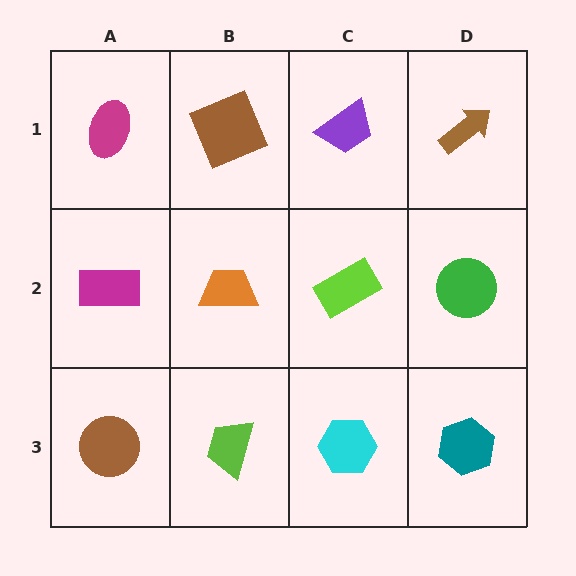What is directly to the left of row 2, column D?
A lime rectangle.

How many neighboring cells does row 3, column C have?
3.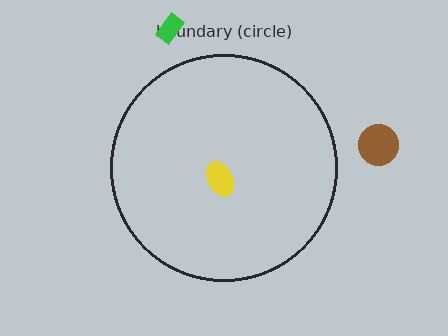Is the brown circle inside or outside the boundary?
Outside.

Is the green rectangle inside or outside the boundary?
Outside.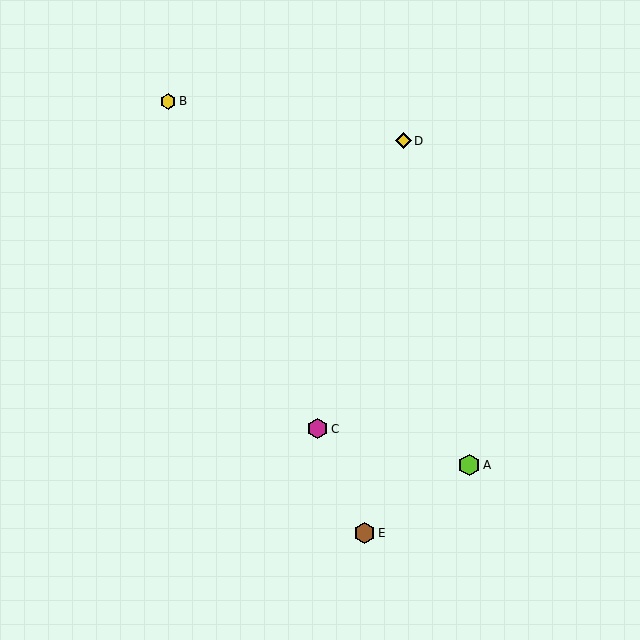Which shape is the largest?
The brown hexagon (labeled E) is the largest.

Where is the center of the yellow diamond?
The center of the yellow diamond is at (404, 141).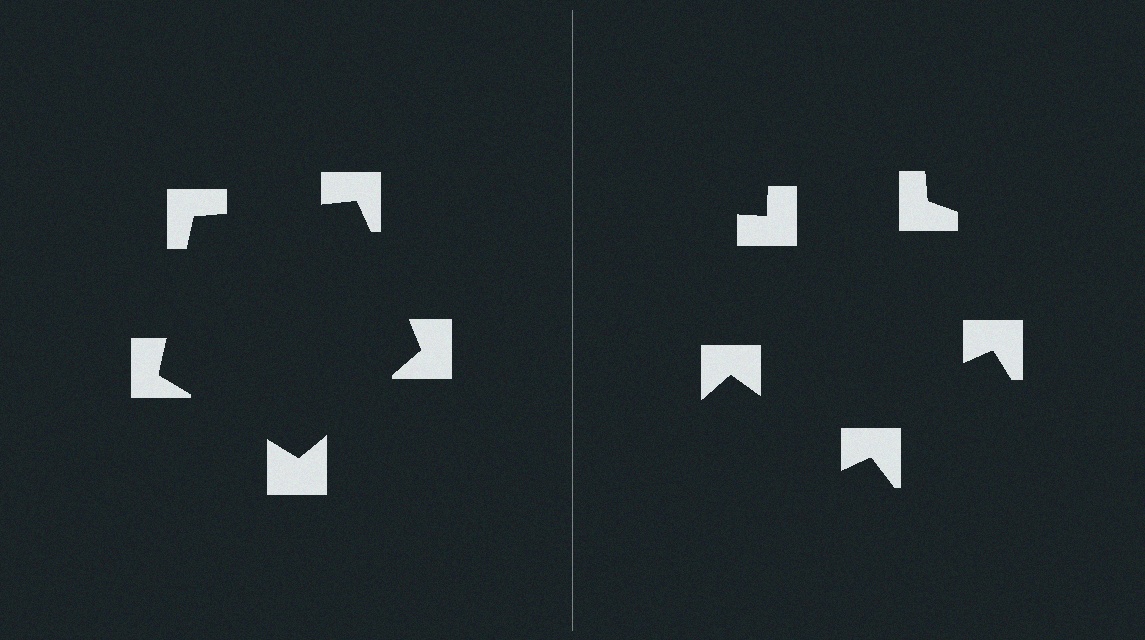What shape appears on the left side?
An illusory pentagon.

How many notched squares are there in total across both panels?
10 — 5 on each side.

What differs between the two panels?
The notched squares are positioned identically on both sides; only the wedge orientations differ. On the left they align to a pentagon; on the right they are misaligned.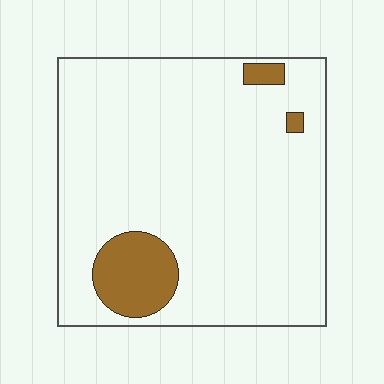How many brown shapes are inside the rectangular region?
3.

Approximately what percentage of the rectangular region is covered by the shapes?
Approximately 10%.